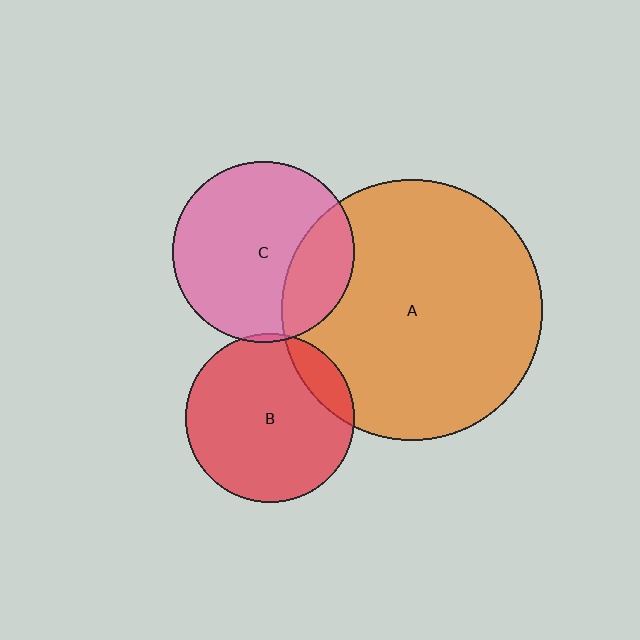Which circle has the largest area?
Circle A (orange).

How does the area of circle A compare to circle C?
Approximately 2.1 times.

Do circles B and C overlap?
Yes.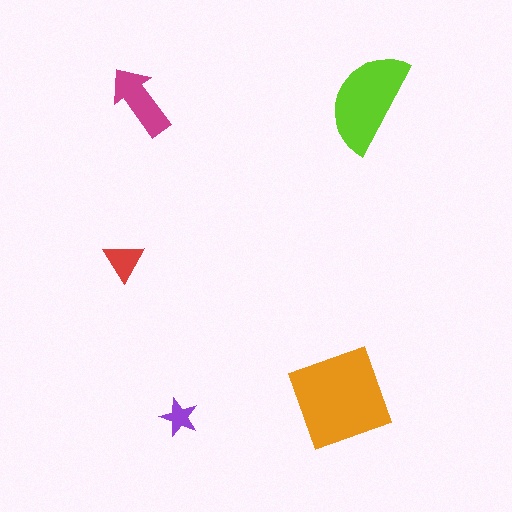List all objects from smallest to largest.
The purple star, the red triangle, the magenta arrow, the lime semicircle, the orange square.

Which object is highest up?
The lime semicircle is topmost.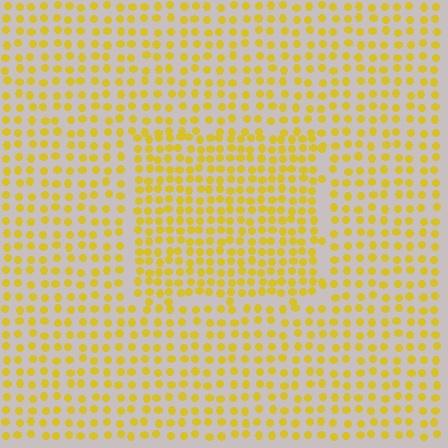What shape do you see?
I see a rectangle.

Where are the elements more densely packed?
The elements are more densely packed inside the rectangle boundary.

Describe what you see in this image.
The image contains small yellow elements arranged at two different densities. A rectangle-shaped region is visible where the elements are more densely packed than the surrounding area.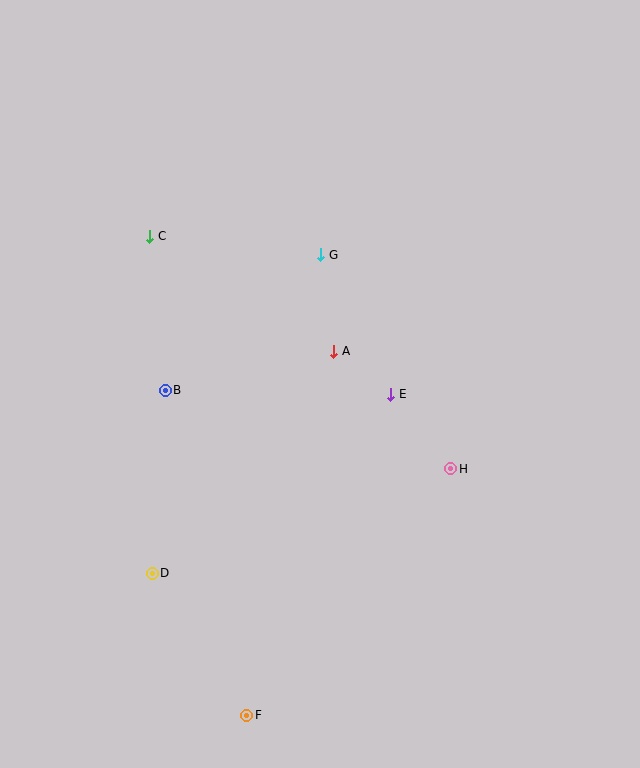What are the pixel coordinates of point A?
Point A is at (334, 351).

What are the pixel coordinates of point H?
Point H is at (451, 469).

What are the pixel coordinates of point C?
Point C is at (150, 236).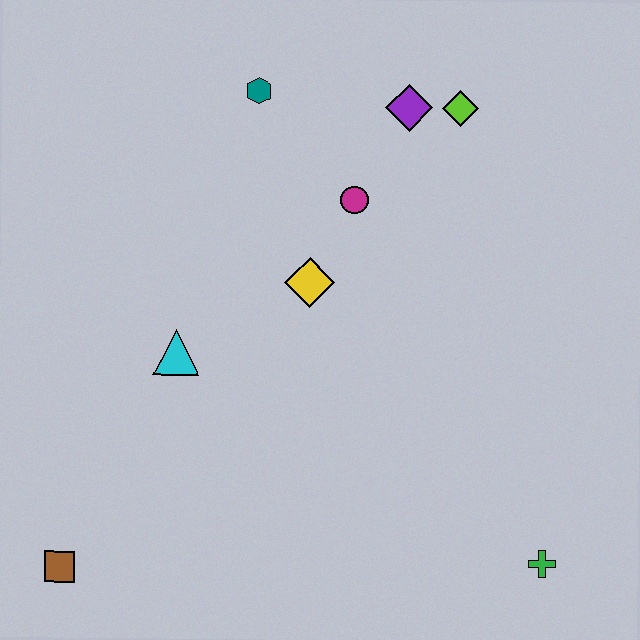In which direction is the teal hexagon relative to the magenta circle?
The teal hexagon is above the magenta circle.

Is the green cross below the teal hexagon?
Yes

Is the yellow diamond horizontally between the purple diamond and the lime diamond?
No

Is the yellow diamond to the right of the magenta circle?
No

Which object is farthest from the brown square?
The lime diamond is farthest from the brown square.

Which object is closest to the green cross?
The yellow diamond is closest to the green cross.